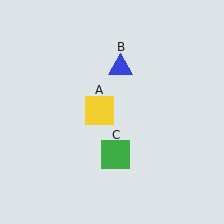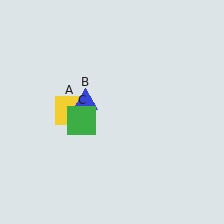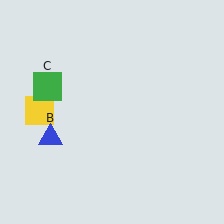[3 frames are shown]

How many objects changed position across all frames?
3 objects changed position: yellow square (object A), blue triangle (object B), green square (object C).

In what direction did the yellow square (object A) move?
The yellow square (object A) moved left.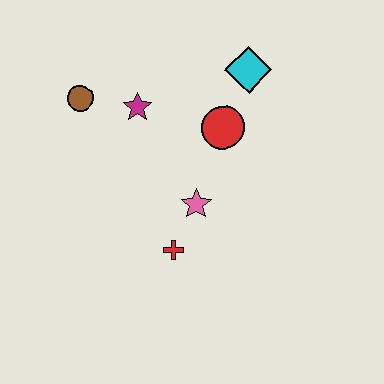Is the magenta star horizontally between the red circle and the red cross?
No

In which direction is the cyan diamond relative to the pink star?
The cyan diamond is above the pink star.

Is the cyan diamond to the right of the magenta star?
Yes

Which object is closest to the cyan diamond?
The red circle is closest to the cyan diamond.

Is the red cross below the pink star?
Yes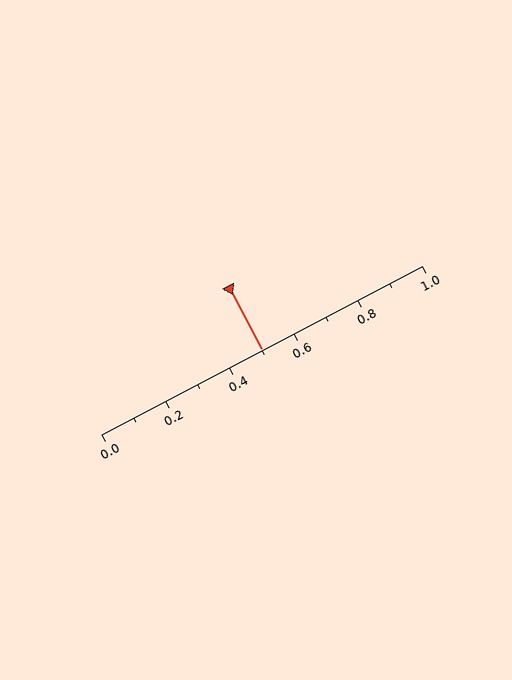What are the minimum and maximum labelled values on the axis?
The axis runs from 0.0 to 1.0.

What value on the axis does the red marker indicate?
The marker indicates approximately 0.5.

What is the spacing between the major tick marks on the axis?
The major ticks are spaced 0.2 apart.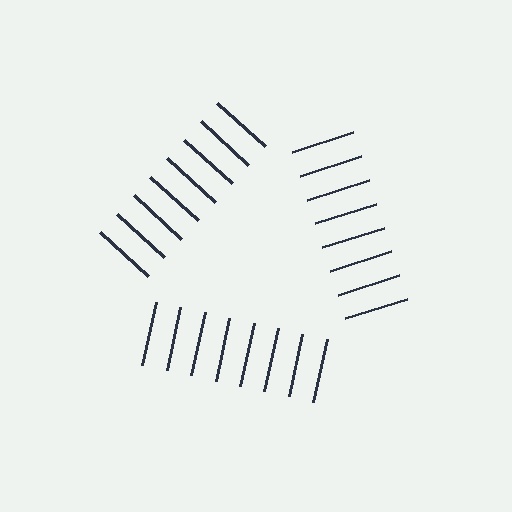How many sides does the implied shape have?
3 sides — the line-ends trace a triangle.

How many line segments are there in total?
24 — 8 along each of the 3 edges.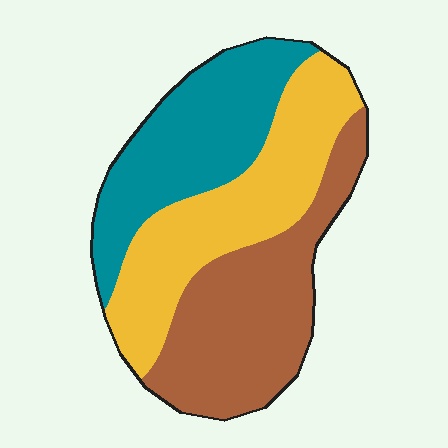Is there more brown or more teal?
Brown.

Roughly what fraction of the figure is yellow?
Yellow takes up between a third and a half of the figure.